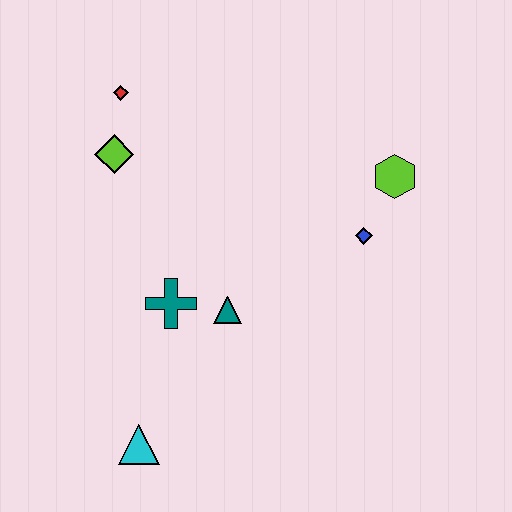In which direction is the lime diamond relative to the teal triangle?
The lime diamond is above the teal triangle.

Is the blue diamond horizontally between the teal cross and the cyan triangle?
No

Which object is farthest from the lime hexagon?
The cyan triangle is farthest from the lime hexagon.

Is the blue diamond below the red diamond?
Yes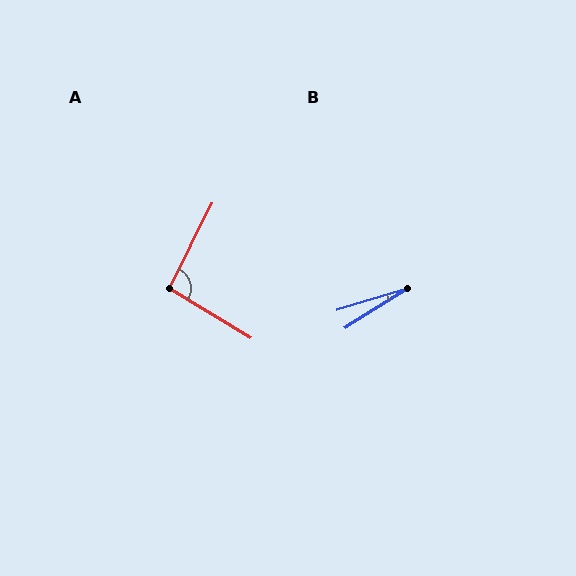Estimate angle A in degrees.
Approximately 94 degrees.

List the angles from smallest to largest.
B (15°), A (94°).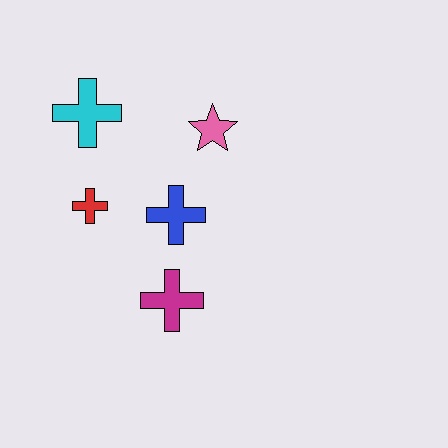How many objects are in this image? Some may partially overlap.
There are 5 objects.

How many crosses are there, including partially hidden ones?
There are 4 crosses.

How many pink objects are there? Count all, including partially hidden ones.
There is 1 pink object.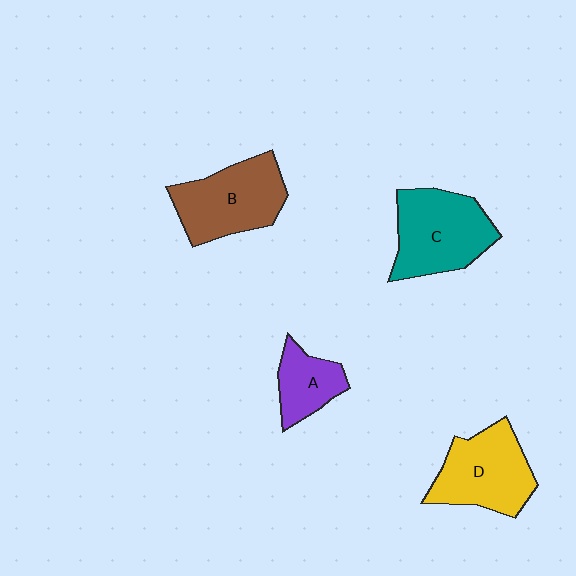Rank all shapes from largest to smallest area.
From largest to smallest: C (teal), B (brown), D (yellow), A (purple).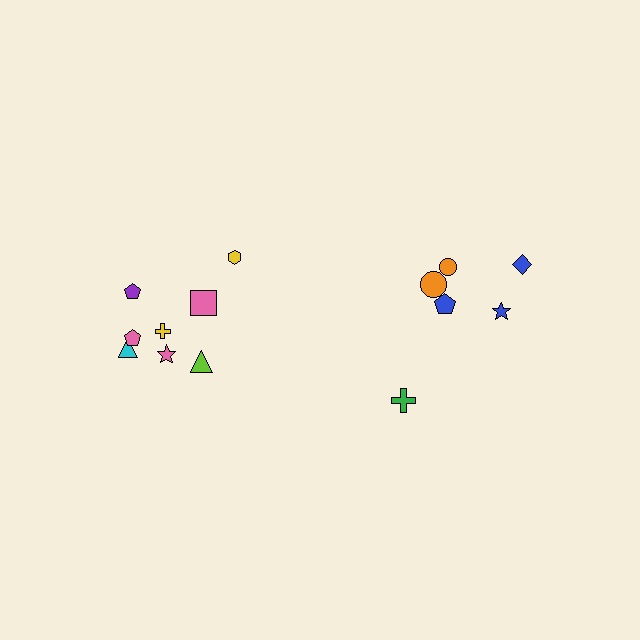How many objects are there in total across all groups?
There are 14 objects.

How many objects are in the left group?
There are 8 objects.